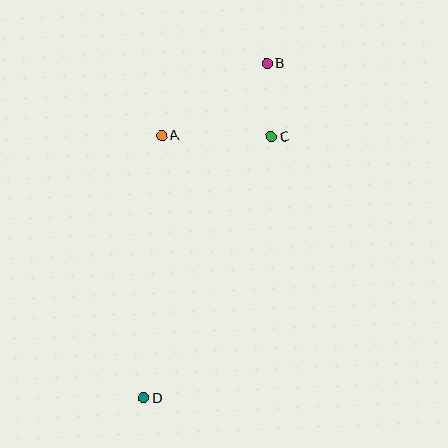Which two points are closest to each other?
Points B and C are closest to each other.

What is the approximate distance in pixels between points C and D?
The distance between C and D is approximately 291 pixels.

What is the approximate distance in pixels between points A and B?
The distance between A and B is approximately 128 pixels.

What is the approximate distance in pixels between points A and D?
The distance between A and D is approximately 263 pixels.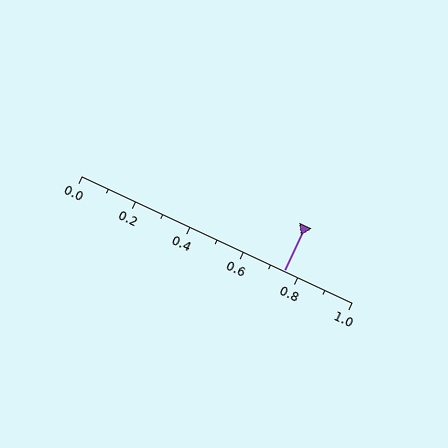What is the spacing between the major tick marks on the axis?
The major ticks are spaced 0.2 apart.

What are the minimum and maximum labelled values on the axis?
The axis runs from 0.0 to 1.0.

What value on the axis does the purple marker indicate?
The marker indicates approximately 0.75.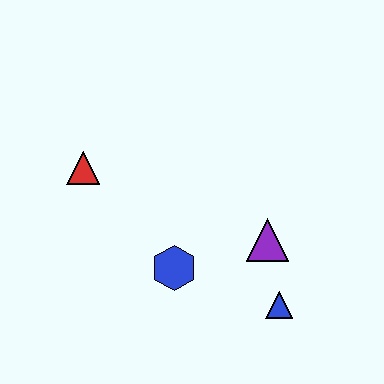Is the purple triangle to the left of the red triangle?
No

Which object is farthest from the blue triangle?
The red triangle is farthest from the blue triangle.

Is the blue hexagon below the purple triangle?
Yes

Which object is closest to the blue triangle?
The purple triangle is closest to the blue triangle.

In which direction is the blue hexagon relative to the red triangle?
The blue hexagon is below the red triangle.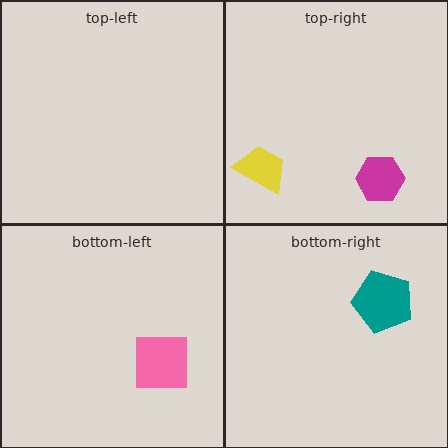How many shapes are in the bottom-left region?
1.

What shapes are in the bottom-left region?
The pink square.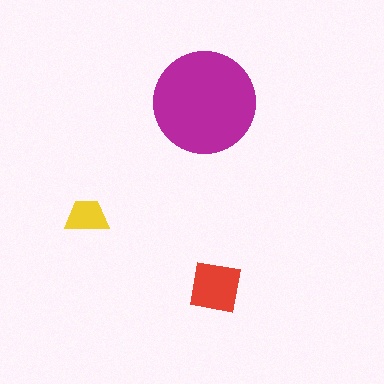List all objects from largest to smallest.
The magenta circle, the red square, the yellow trapezoid.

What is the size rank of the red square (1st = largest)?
2nd.